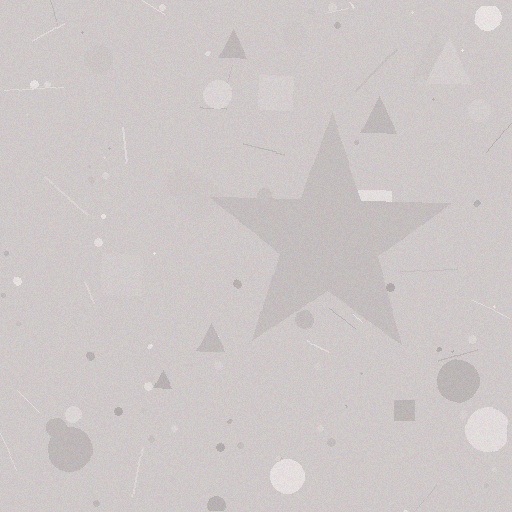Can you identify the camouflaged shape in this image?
The camouflaged shape is a star.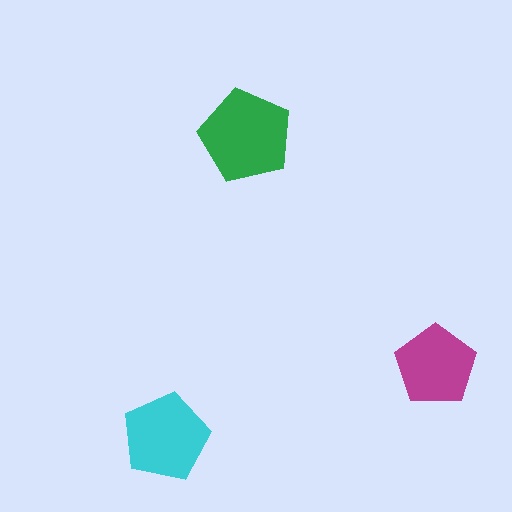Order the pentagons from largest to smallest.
the green one, the cyan one, the magenta one.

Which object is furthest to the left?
The cyan pentagon is leftmost.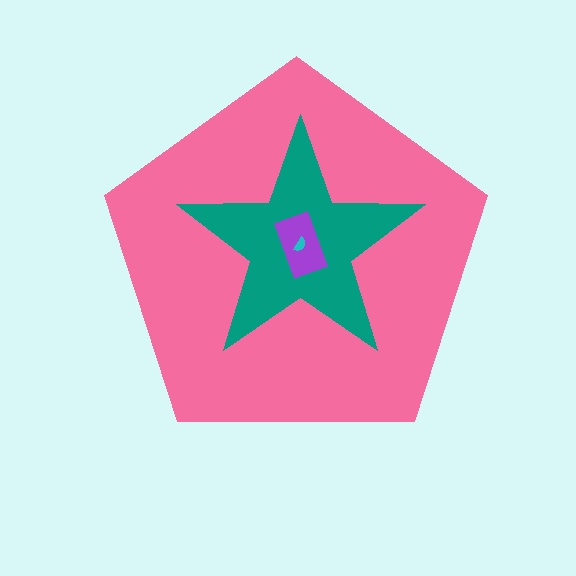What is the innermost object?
The cyan semicircle.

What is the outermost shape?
The pink pentagon.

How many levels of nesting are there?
4.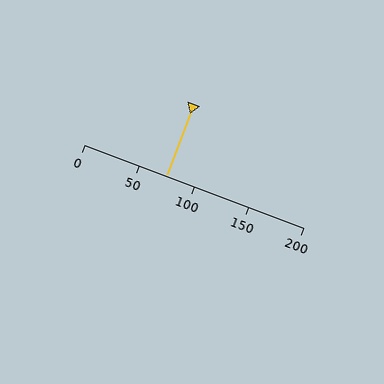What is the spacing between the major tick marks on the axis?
The major ticks are spaced 50 apart.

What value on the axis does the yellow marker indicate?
The marker indicates approximately 75.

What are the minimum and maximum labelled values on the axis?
The axis runs from 0 to 200.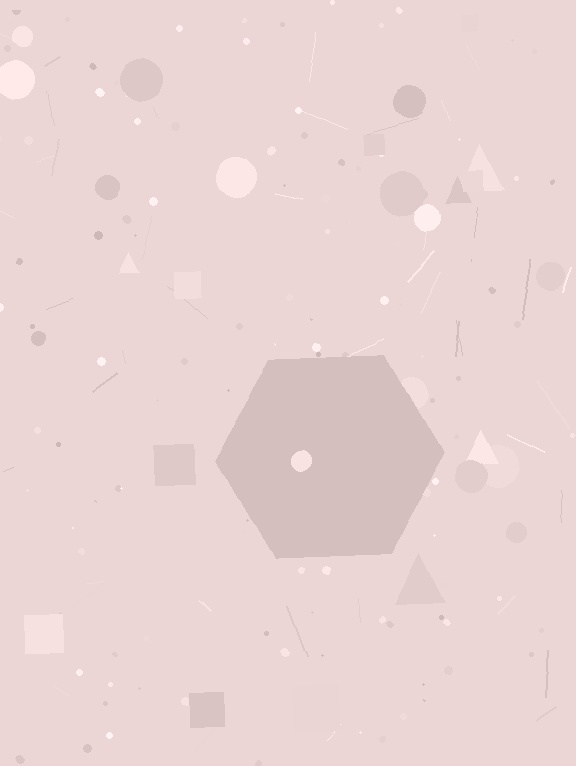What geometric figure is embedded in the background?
A hexagon is embedded in the background.